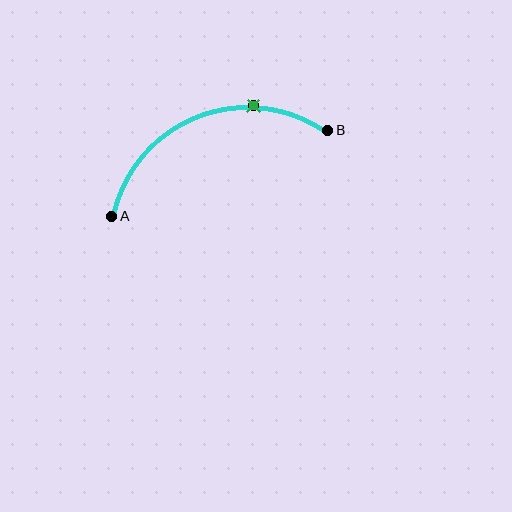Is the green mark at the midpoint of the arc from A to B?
No. The green mark lies on the arc but is closer to endpoint B. The arc midpoint would be at the point on the curve equidistant along the arc from both A and B.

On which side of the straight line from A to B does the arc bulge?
The arc bulges above the straight line connecting A and B.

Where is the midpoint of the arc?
The arc midpoint is the point on the curve farthest from the straight line joining A and B. It sits above that line.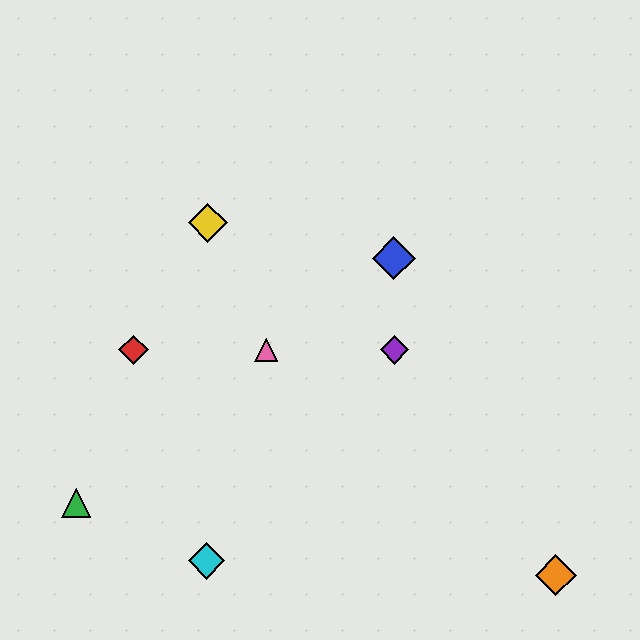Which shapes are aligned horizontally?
The red diamond, the purple diamond, the pink triangle are aligned horizontally.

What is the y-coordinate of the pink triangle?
The pink triangle is at y≈350.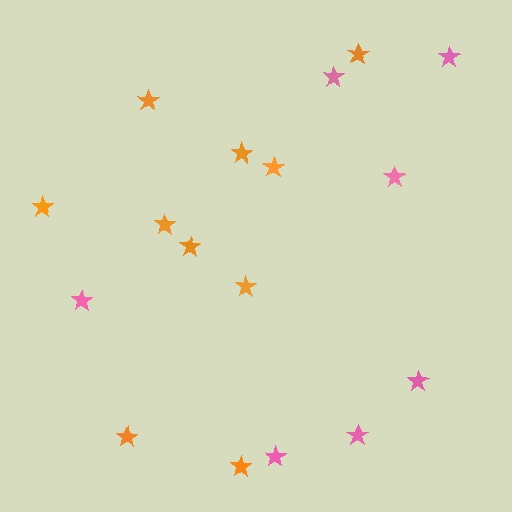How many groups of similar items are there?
There are 2 groups: one group of orange stars (10) and one group of pink stars (7).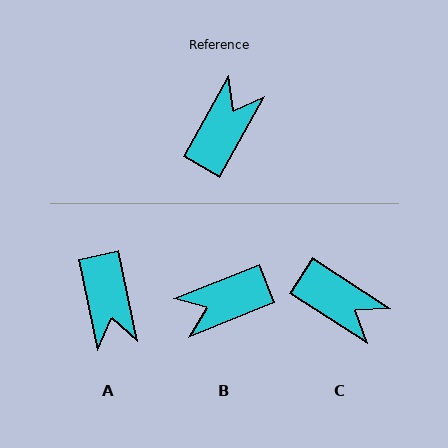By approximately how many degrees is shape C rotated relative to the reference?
Approximately 93 degrees clockwise.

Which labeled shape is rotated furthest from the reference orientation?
B, about 141 degrees away.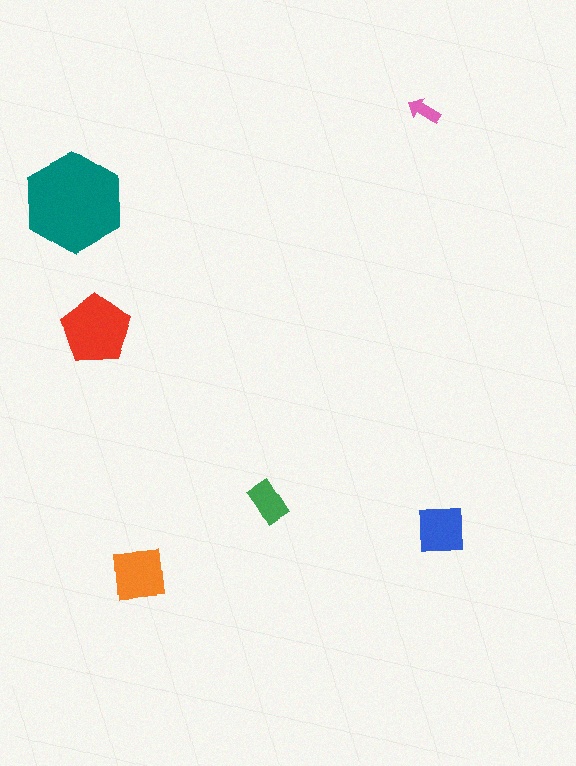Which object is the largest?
The teal hexagon.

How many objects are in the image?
There are 6 objects in the image.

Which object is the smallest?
The pink arrow.